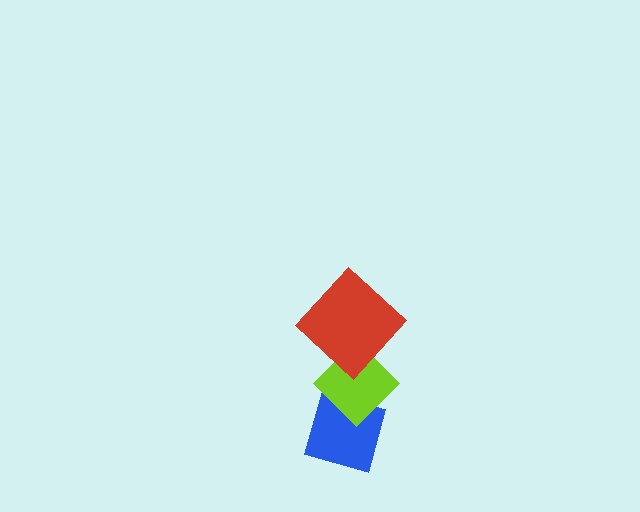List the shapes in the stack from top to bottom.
From top to bottom: the red diamond, the lime diamond, the blue diamond.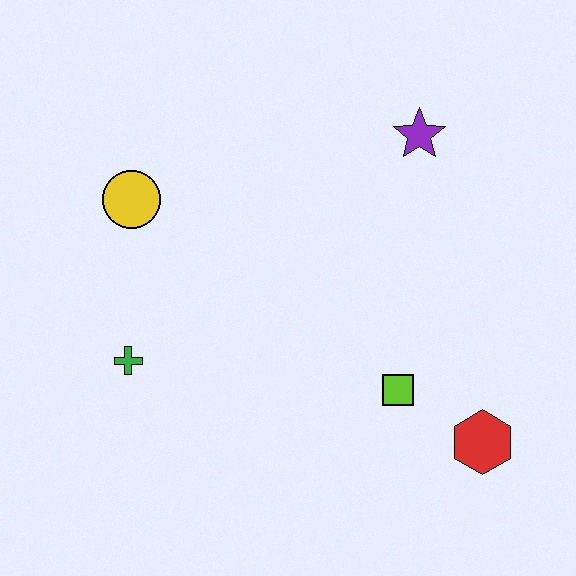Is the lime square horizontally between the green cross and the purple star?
Yes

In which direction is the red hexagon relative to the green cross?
The red hexagon is to the right of the green cross.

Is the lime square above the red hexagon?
Yes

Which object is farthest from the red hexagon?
The yellow circle is farthest from the red hexagon.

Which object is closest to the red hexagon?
The lime square is closest to the red hexagon.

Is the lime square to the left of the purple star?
Yes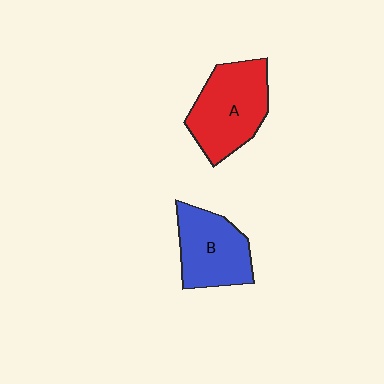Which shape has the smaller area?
Shape B (blue).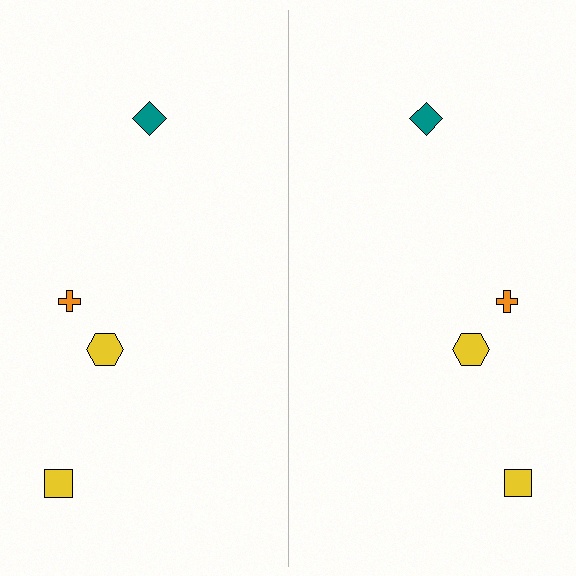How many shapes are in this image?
There are 8 shapes in this image.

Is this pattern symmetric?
Yes, this pattern has bilateral (reflection) symmetry.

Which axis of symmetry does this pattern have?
The pattern has a vertical axis of symmetry running through the center of the image.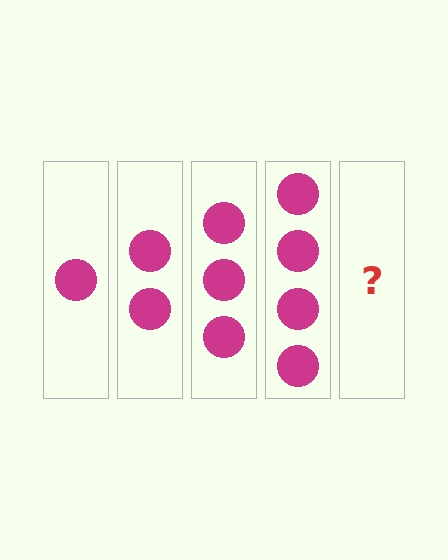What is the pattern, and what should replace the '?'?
The pattern is that each step adds one more circle. The '?' should be 5 circles.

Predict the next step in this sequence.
The next step is 5 circles.